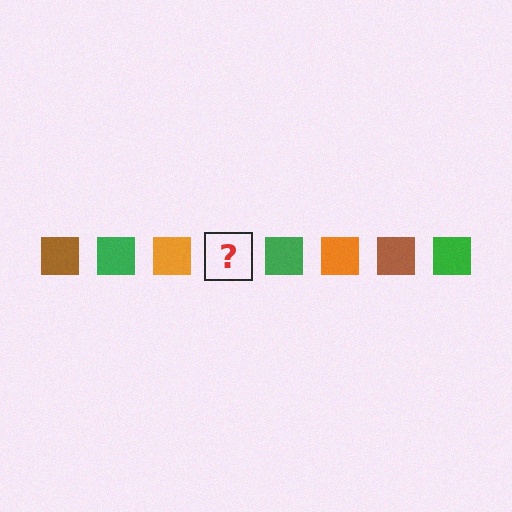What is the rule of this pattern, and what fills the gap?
The rule is that the pattern cycles through brown, green, orange squares. The gap should be filled with a brown square.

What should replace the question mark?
The question mark should be replaced with a brown square.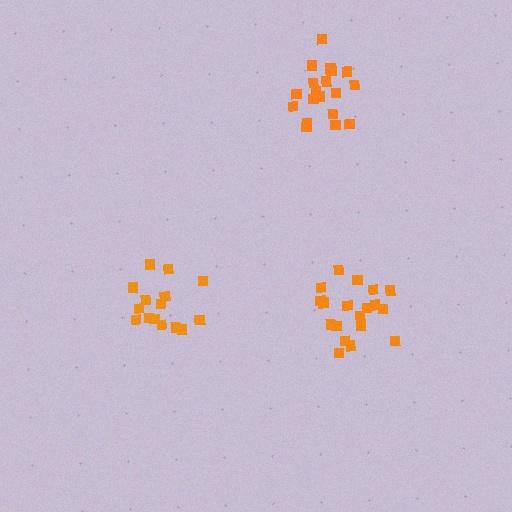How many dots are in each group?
Group 1: 19 dots, Group 2: 15 dots, Group 3: 19 dots (53 total).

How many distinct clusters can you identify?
There are 3 distinct clusters.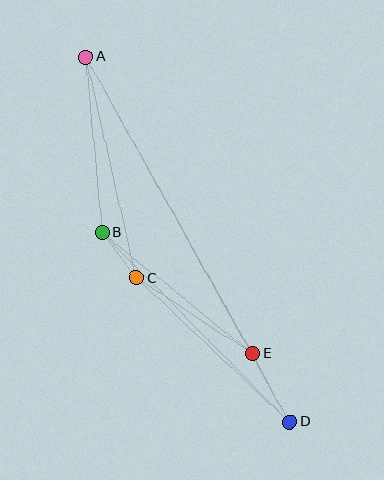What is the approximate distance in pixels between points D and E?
The distance between D and E is approximately 78 pixels.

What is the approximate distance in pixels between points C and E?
The distance between C and E is approximately 139 pixels.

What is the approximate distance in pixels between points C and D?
The distance between C and D is approximately 210 pixels.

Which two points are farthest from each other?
Points A and D are farthest from each other.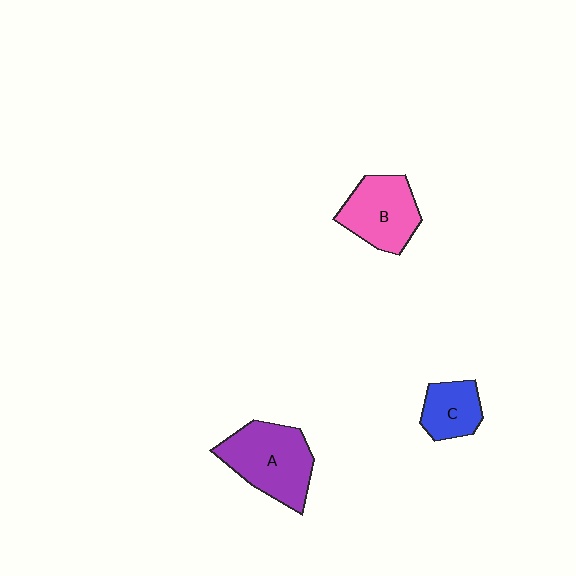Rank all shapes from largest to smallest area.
From largest to smallest: A (purple), B (pink), C (blue).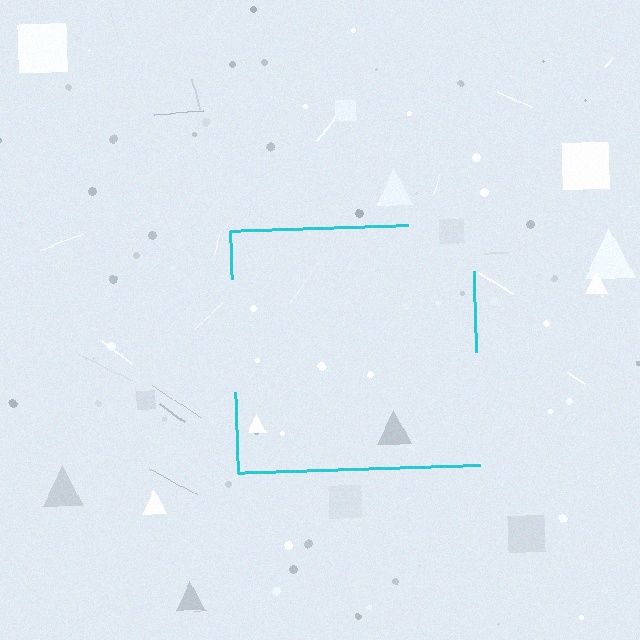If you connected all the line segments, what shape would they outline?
They would outline a square.